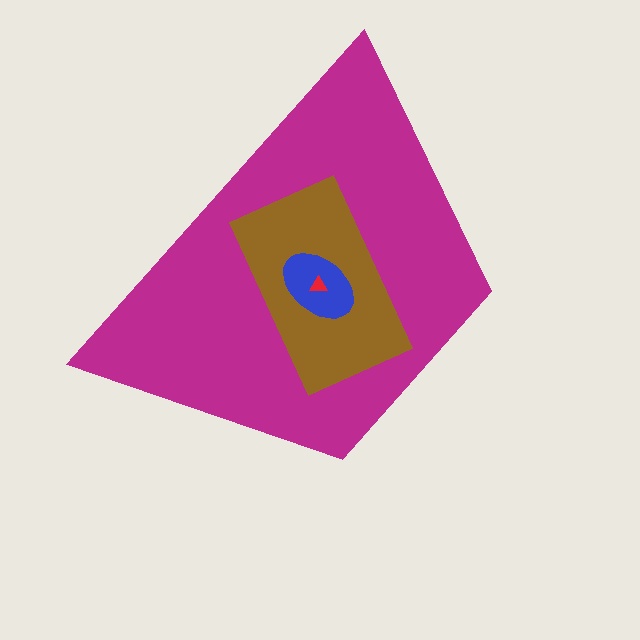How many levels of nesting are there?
4.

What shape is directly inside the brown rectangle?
The blue ellipse.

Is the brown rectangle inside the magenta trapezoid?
Yes.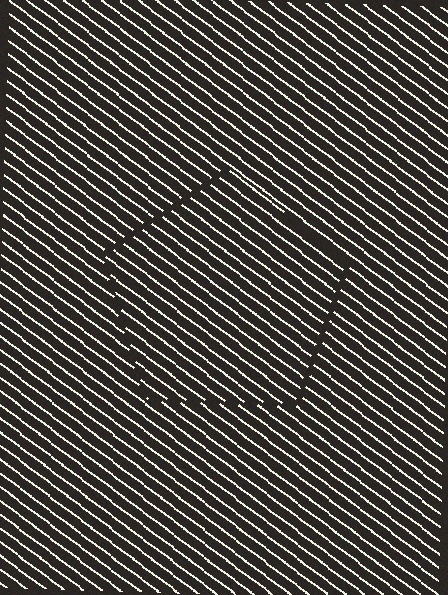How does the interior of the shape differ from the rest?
The interior of the shape contains the same grating, shifted by half a period — the contour is defined by the phase discontinuity where line-ends from the inner and outer gratings abut.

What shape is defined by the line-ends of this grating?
An illusory pentagon. The interior of the shape contains the same grating, shifted by half a period — the contour is defined by the phase discontinuity where line-ends from the inner and outer gratings abut.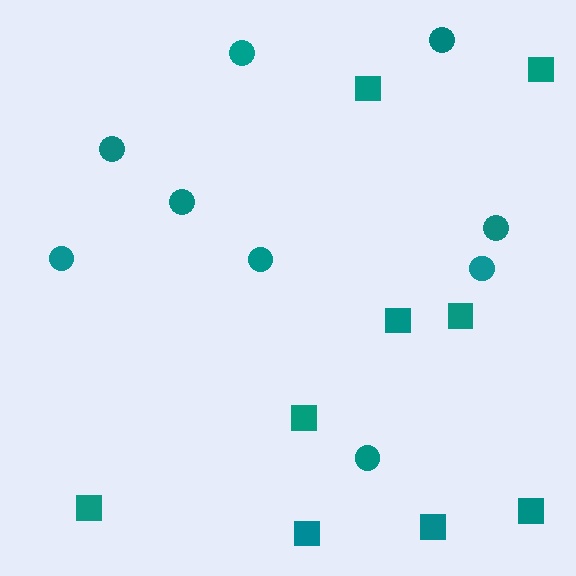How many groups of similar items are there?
There are 2 groups: one group of squares (9) and one group of circles (9).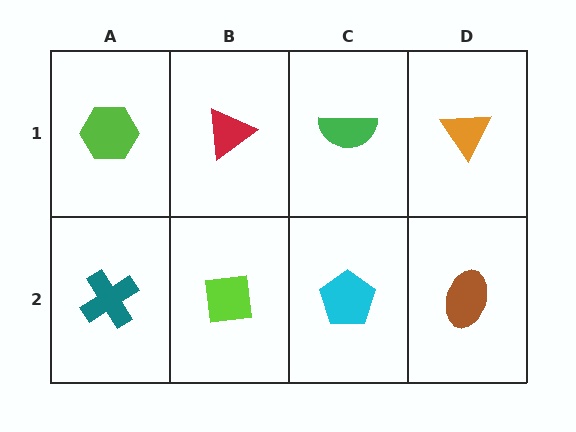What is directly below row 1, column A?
A teal cross.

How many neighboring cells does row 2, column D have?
2.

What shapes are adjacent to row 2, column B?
A red triangle (row 1, column B), a teal cross (row 2, column A), a cyan pentagon (row 2, column C).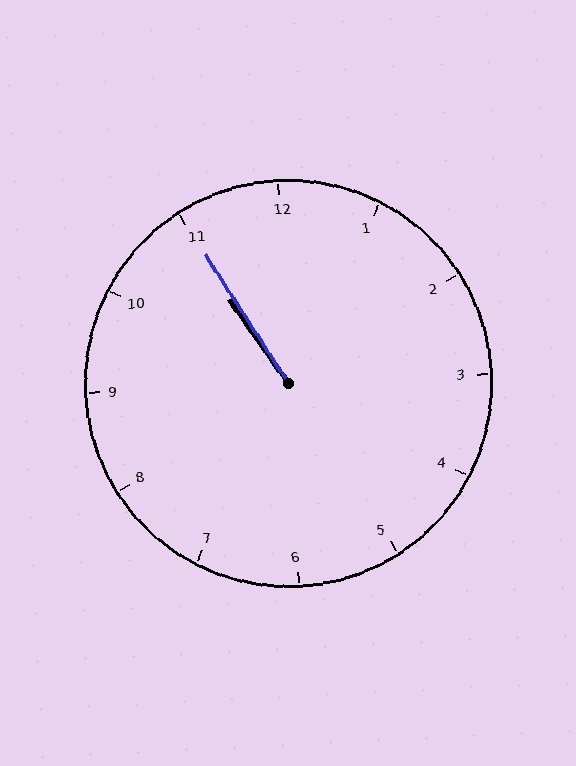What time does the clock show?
10:55.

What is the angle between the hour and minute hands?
Approximately 2 degrees.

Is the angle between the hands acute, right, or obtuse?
It is acute.